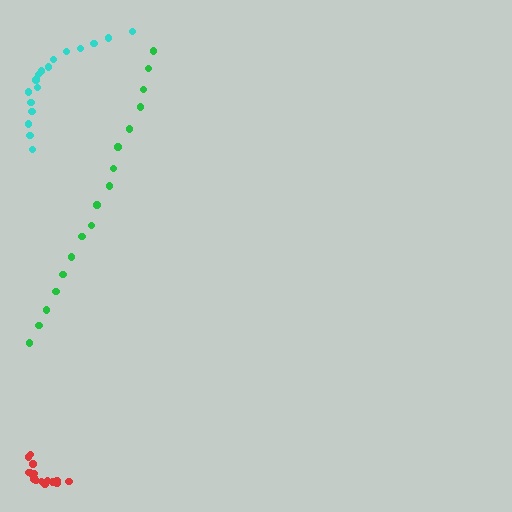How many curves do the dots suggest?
There are 3 distinct paths.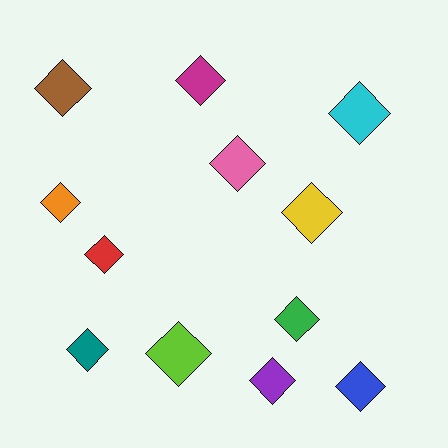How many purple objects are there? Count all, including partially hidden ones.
There is 1 purple object.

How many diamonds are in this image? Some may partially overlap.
There are 12 diamonds.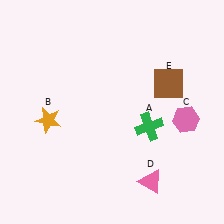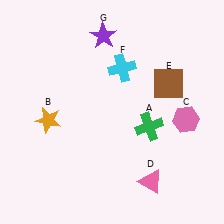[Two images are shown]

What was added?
A cyan cross (F), a purple star (G) were added in Image 2.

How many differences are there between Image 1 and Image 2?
There are 2 differences between the two images.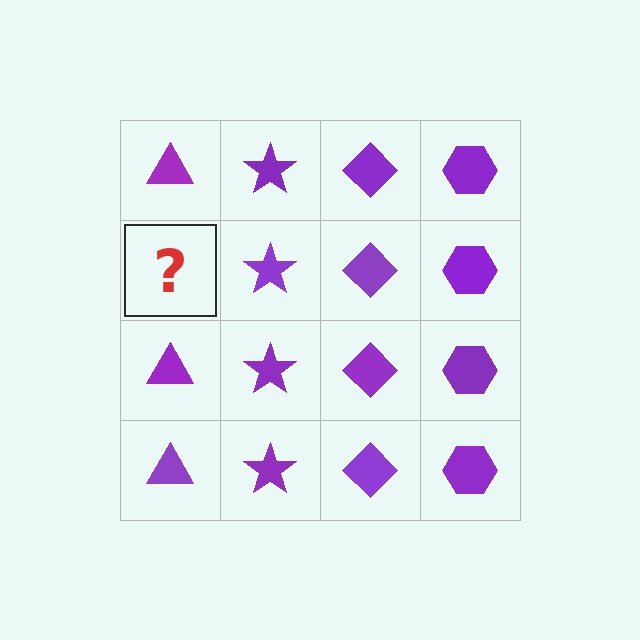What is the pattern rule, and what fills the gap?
The rule is that each column has a consistent shape. The gap should be filled with a purple triangle.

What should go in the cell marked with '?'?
The missing cell should contain a purple triangle.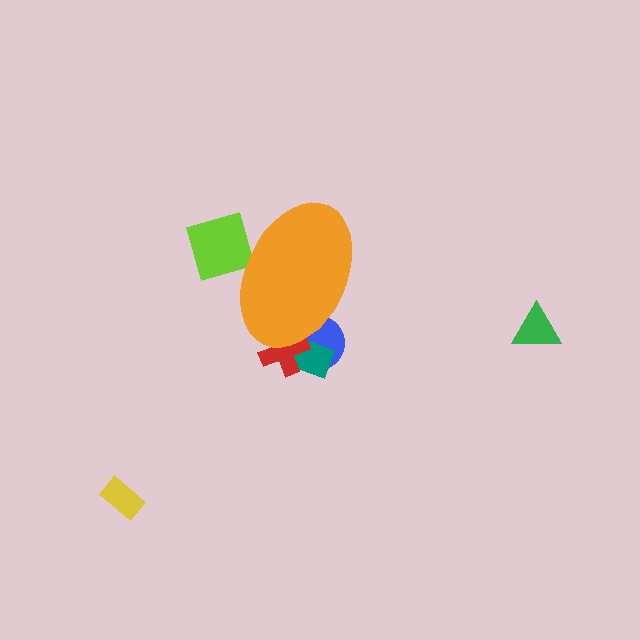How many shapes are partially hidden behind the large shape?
4 shapes are partially hidden.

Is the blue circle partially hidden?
Yes, the blue circle is partially hidden behind the orange ellipse.